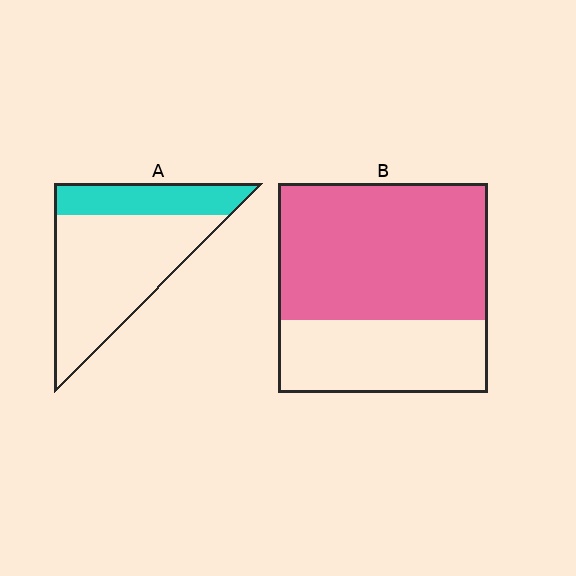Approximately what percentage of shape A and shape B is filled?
A is approximately 30% and B is approximately 65%.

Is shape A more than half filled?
No.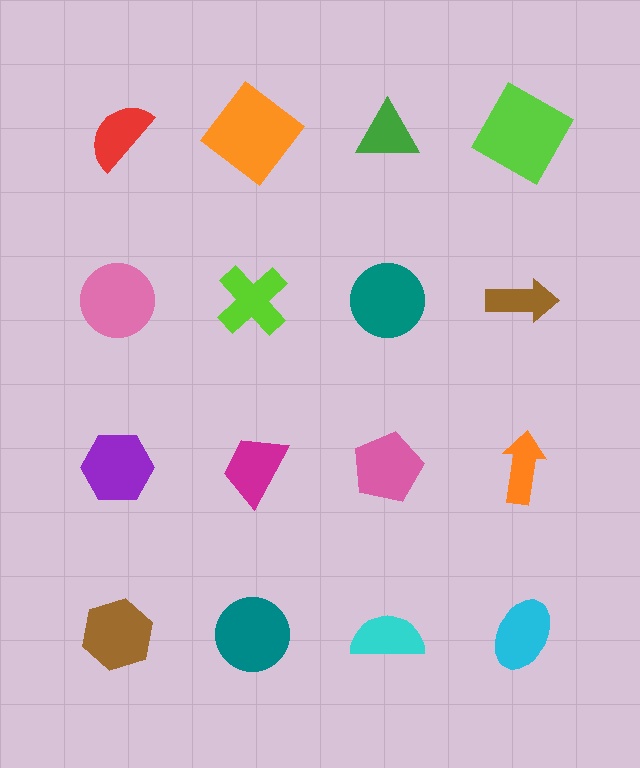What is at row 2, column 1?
A pink circle.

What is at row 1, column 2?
An orange diamond.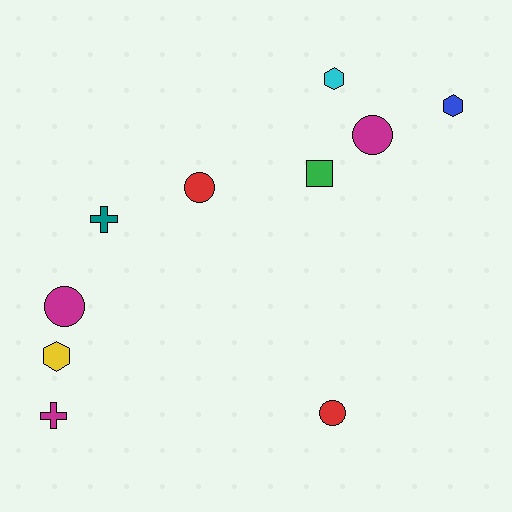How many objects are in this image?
There are 10 objects.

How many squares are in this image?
There is 1 square.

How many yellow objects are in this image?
There is 1 yellow object.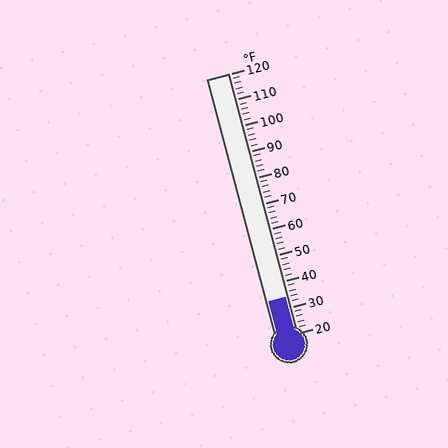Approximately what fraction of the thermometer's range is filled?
The thermometer is filled to approximately 15% of its range.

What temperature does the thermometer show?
The thermometer shows approximately 34°F.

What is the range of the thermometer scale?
The thermometer scale ranges from 20°F to 120°F.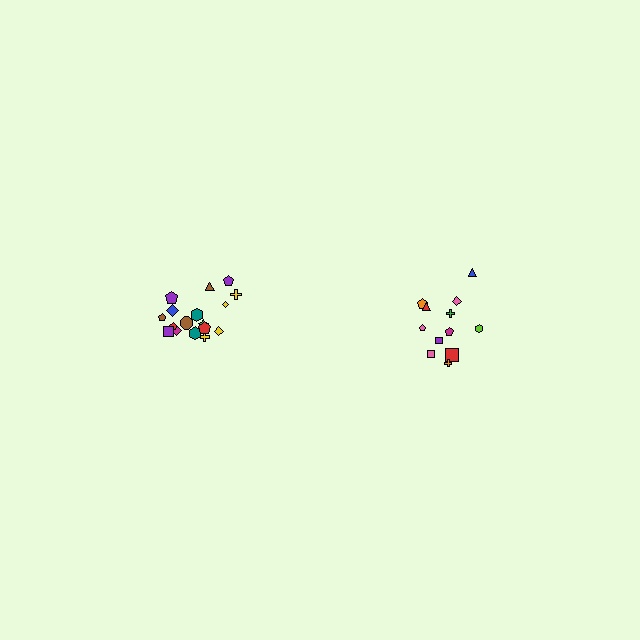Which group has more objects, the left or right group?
The left group.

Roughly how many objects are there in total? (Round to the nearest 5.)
Roughly 30 objects in total.